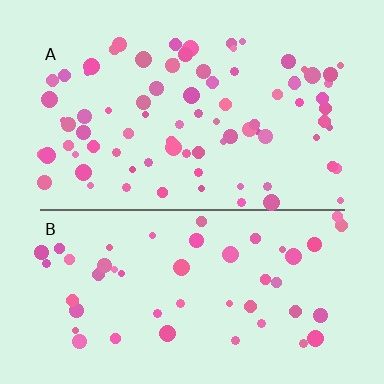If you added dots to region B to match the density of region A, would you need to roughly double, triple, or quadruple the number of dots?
Approximately double.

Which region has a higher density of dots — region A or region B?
A (the top).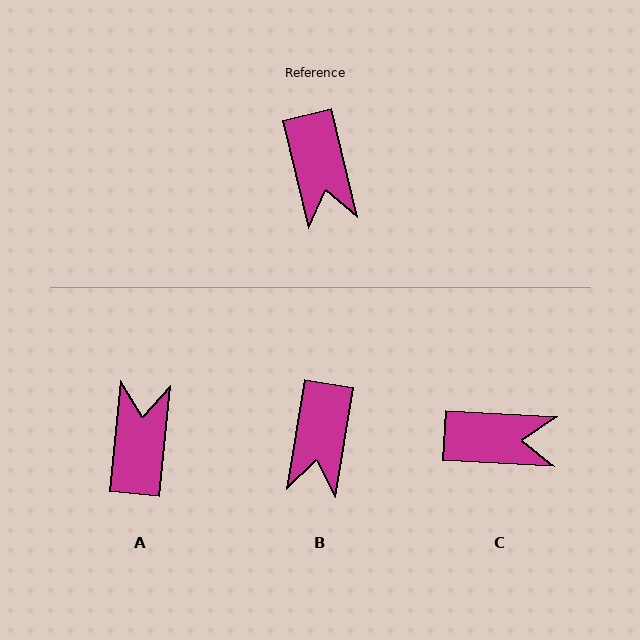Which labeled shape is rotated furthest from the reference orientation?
A, about 161 degrees away.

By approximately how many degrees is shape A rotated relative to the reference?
Approximately 161 degrees counter-clockwise.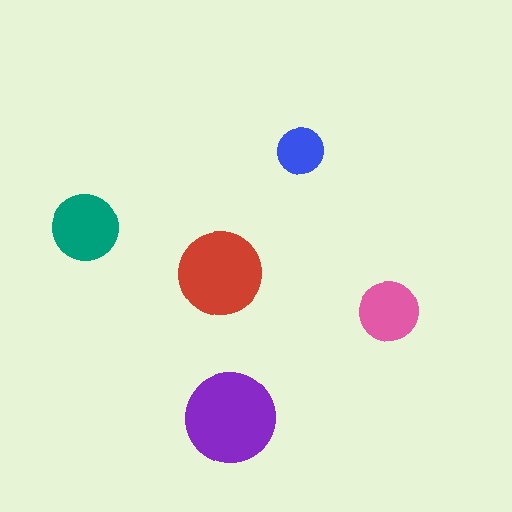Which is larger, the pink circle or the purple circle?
The purple one.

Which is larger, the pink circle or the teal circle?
The teal one.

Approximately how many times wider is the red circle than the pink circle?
About 1.5 times wider.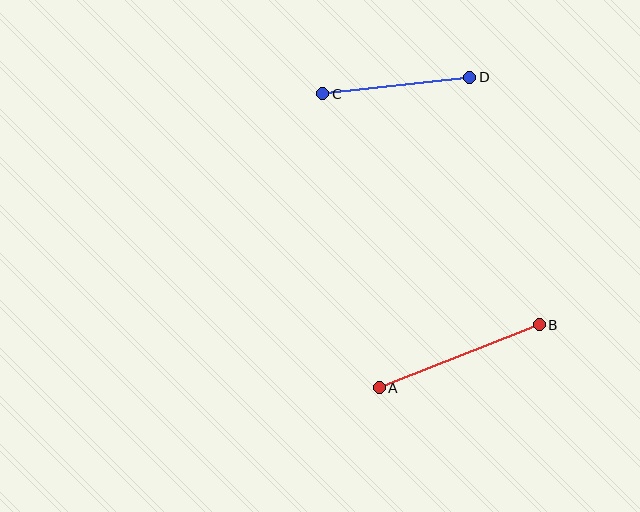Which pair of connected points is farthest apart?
Points A and B are farthest apart.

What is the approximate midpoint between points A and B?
The midpoint is at approximately (459, 356) pixels.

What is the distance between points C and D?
The distance is approximately 148 pixels.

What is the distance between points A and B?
The distance is approximately 172 pixels.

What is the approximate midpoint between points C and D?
The midpoint is at approximately (396, 85) pixels.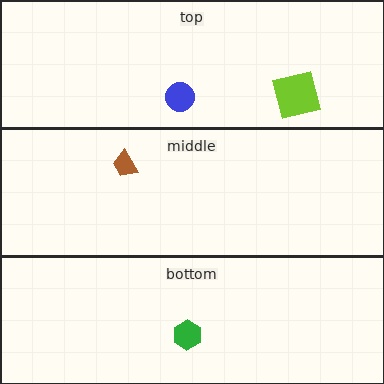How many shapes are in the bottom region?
1.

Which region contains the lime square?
The top region.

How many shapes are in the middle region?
1.